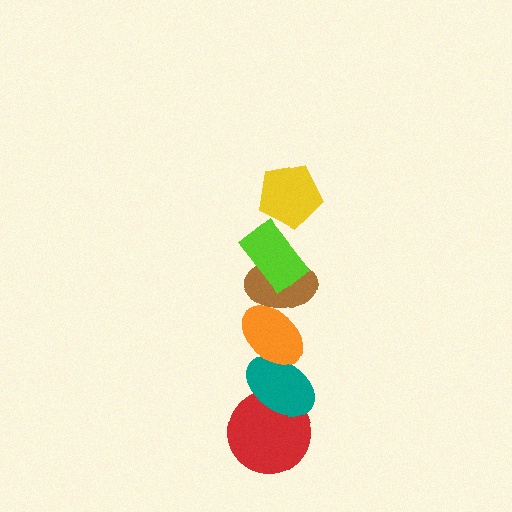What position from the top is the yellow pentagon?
The yellow pentagon is 1st from the top.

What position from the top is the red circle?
The red circle is 6th from the top.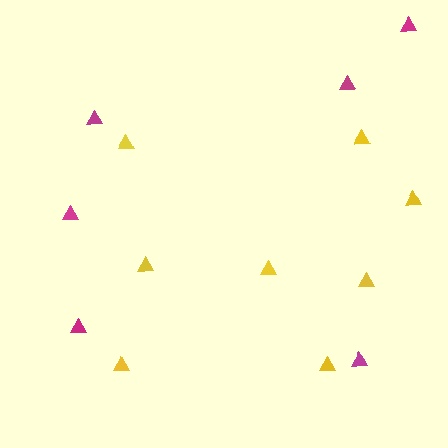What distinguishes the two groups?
There are 2 groups: one group of yellow triangles (8) and one group of magenta triangles (6).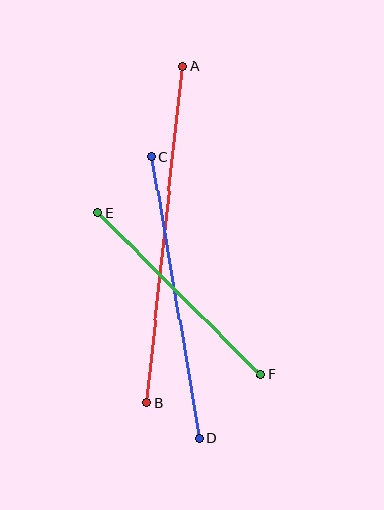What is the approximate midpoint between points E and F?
The midpoint is at approximately (179, 294) pixels.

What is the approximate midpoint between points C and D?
The midpoint is at approximately (175, 298) pixels.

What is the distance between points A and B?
The distance is approximately 339 pixels.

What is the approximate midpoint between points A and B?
The midpoint is at approximately (165, 235) pixels.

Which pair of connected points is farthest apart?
Points A and B are farthest apart.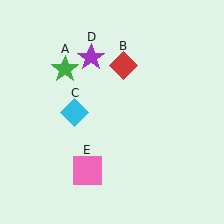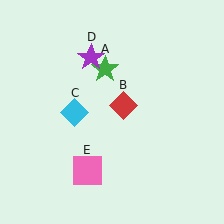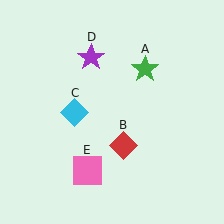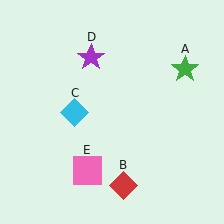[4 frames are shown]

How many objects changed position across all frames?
2 objects changed position: green star (object A), red diamond (object B).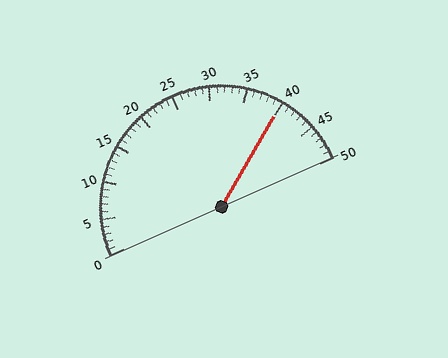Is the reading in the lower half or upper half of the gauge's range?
The reading is in the upper half of the range (0 to 50).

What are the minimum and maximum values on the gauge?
The gauge ranges from 0 to 50.